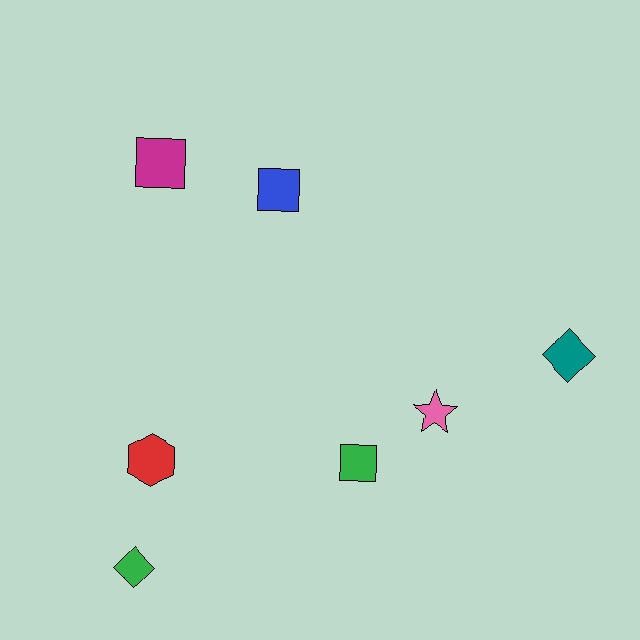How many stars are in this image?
There is 1 star.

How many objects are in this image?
There are 7 objects.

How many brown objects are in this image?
There are no brown objects.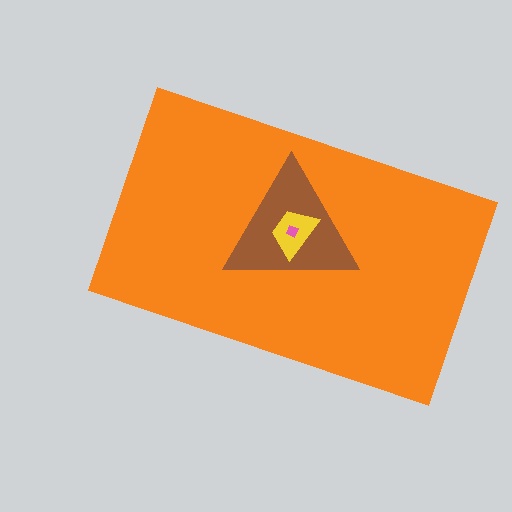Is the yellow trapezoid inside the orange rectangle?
Yes.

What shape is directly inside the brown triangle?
The yellow trapezoid.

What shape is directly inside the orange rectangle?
The brown triangle.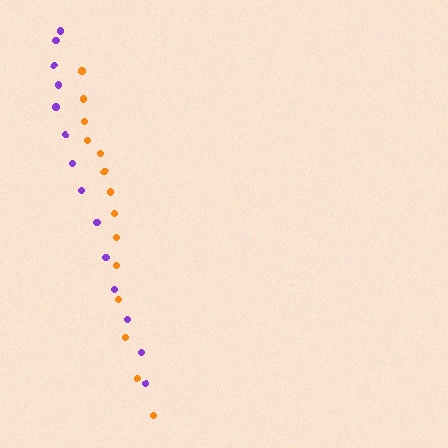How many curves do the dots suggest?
There are 2 distinct paths.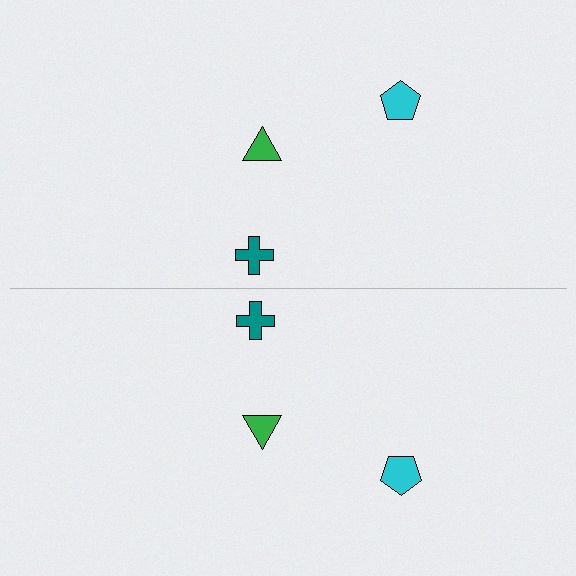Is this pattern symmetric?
Yes, this pattern has bilateral (reflection) symmetry.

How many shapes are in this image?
There are 6 shapes in this image.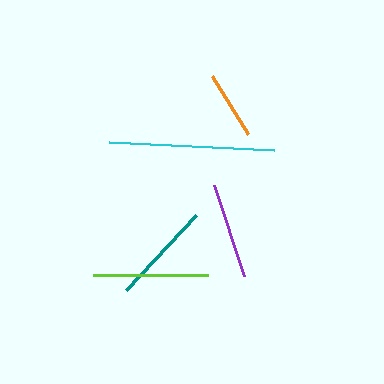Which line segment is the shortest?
The orange line is the shortest at approximately 68 pixels.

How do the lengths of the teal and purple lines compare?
The teal and purple lines are approximately the same length.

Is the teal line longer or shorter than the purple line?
The teal line is longer than the purple line.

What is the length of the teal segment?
The teal segment is approximately 102 pixels long.